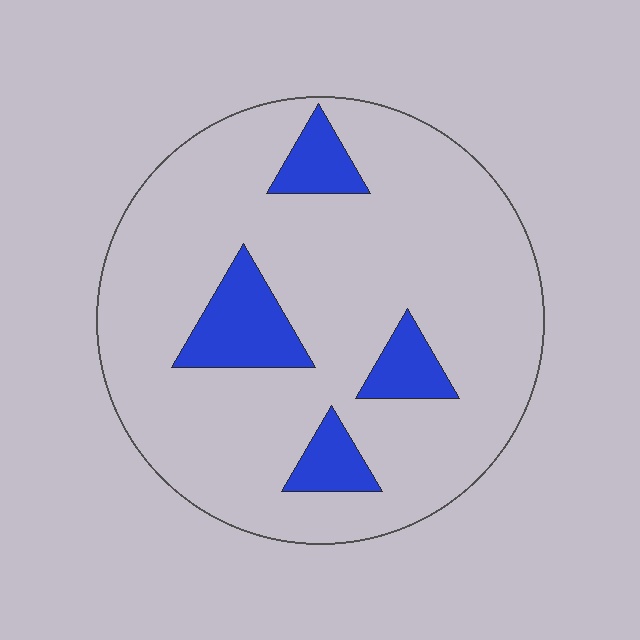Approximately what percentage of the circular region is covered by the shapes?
Approximately 15%.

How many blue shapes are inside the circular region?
4.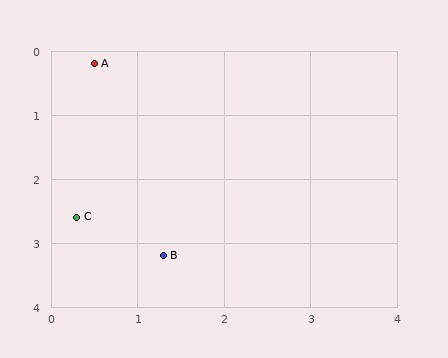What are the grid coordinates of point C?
Point C is at approximately (0.3, 2.6).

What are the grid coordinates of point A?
Point A is at approximately (0.5, 0.2).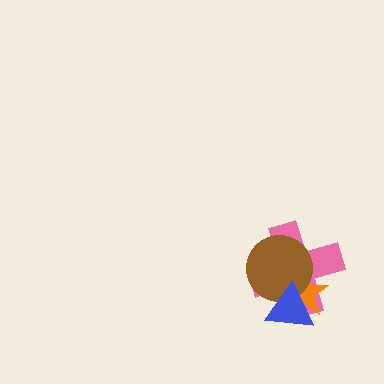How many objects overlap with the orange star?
3 objects overlap with the orange star.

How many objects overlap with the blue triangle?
3 objects overlap with the blue triangle.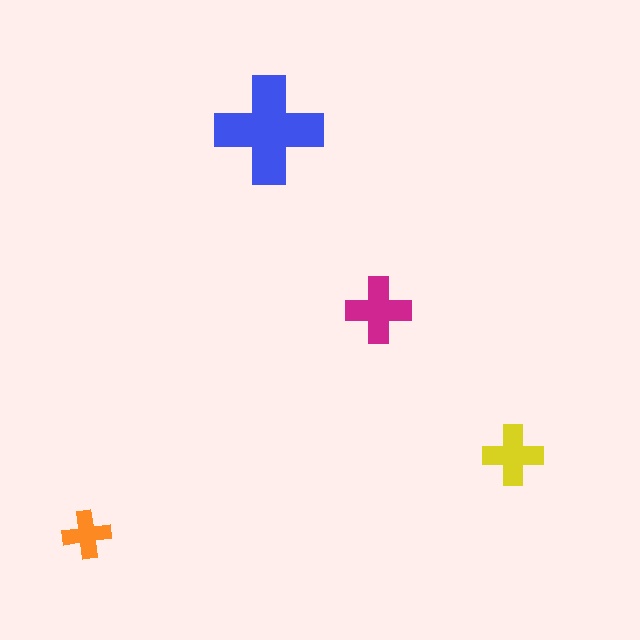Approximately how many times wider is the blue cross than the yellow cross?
About 2 times wider.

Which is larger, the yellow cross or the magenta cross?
The magenta one.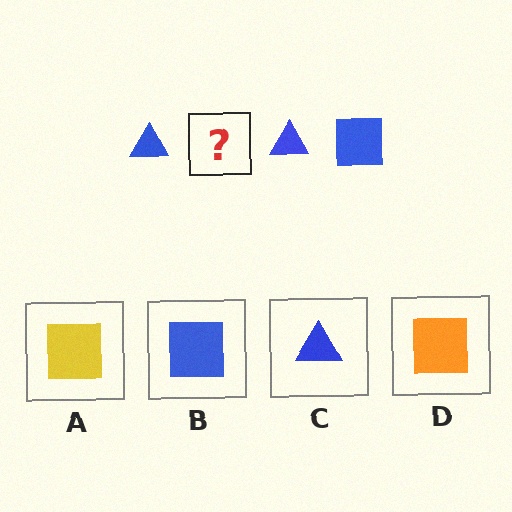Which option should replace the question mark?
Option B.